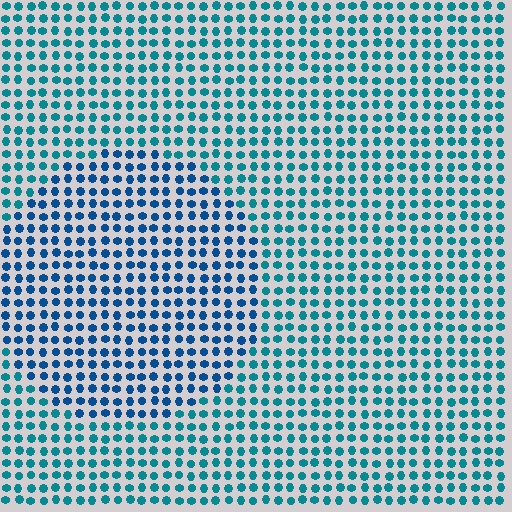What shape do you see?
I see a circle.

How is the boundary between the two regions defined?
The boundary is defined purely by a slight shift in hue (about 26 degrees). Spacing, size, and orientation are identical on both sides.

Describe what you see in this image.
The image is filled with small teal elements in a uniform arrangement. A circle-shaped region is visible where the elements are tinted to a slightly different hue, forming a subtle color boundary.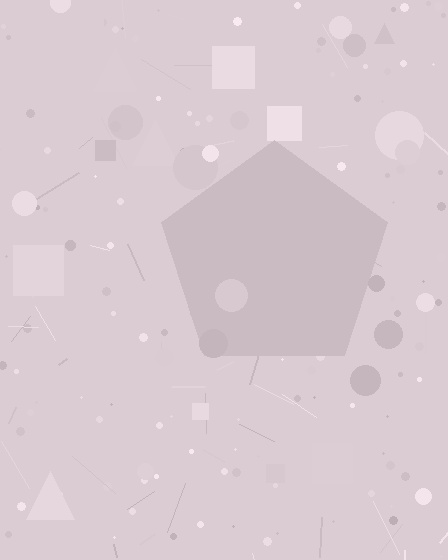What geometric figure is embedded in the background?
A pentagon is embedded in the background.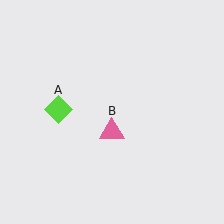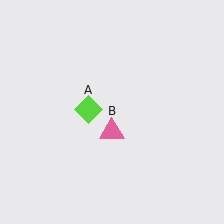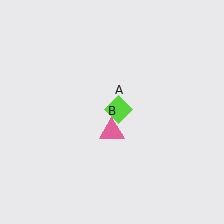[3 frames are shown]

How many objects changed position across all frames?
1 object changed position: lime diamond (object A).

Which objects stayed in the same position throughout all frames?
Pink triangle (object B) remained stationary.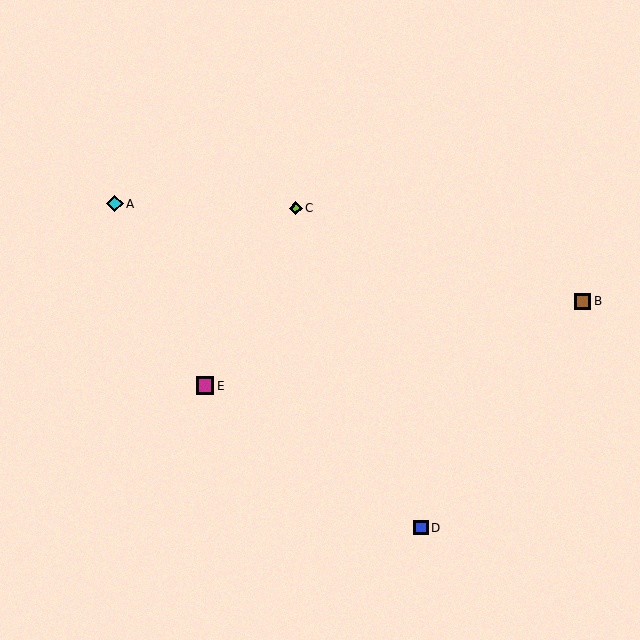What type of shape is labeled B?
Shape B is a brown square.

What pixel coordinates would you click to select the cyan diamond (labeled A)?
Click at (115, 204) to select the cyan diamond A.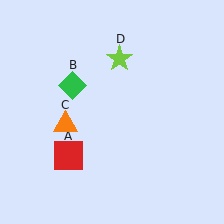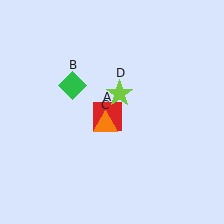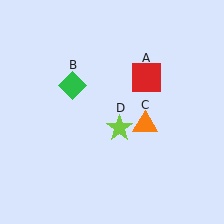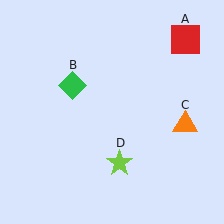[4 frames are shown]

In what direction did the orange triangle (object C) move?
The orange triangle (object C) moved right.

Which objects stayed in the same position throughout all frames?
Green diamond (object B) remained stationary.